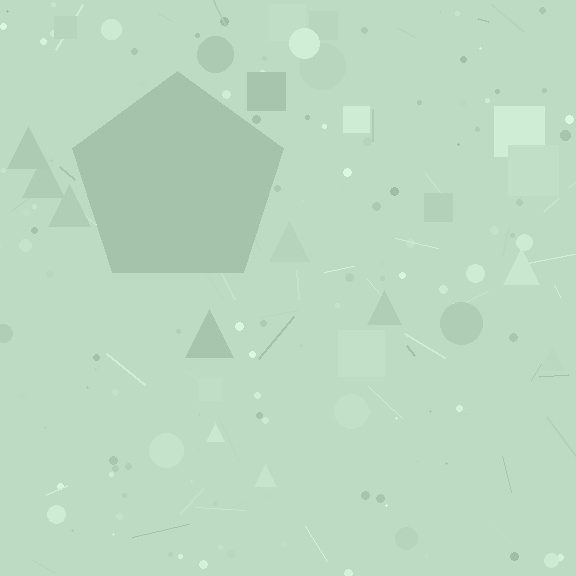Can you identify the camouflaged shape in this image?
The camouflaged shape is a pentagon.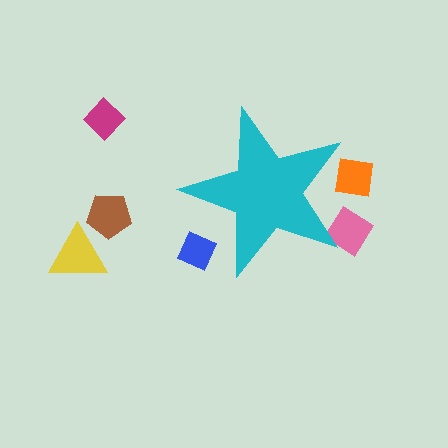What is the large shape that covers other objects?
A cyan star.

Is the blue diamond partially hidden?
Yes, the blue diamond is partially hidden behind the cyan star.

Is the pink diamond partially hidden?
Yes, the pink diamond is partially hidden behind the cyan star.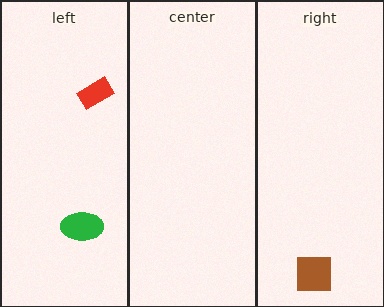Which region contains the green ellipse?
The left region.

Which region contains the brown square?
The right region.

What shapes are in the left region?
The red rectangle, the green ellipse.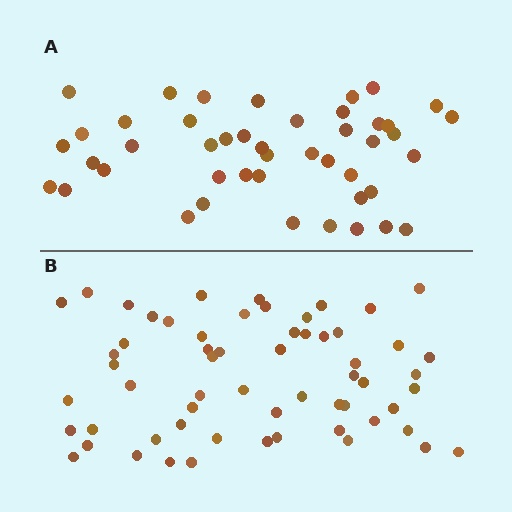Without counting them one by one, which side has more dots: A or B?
Region B (the bottom region) has more dots.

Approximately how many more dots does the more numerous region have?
Region B has approximately 15 more dots than region A.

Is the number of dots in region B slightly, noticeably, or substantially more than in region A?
Region B has noticeably more, but not dramatically so. The ratio is roughly 1.3 to 1.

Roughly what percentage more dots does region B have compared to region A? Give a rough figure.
About 35% more.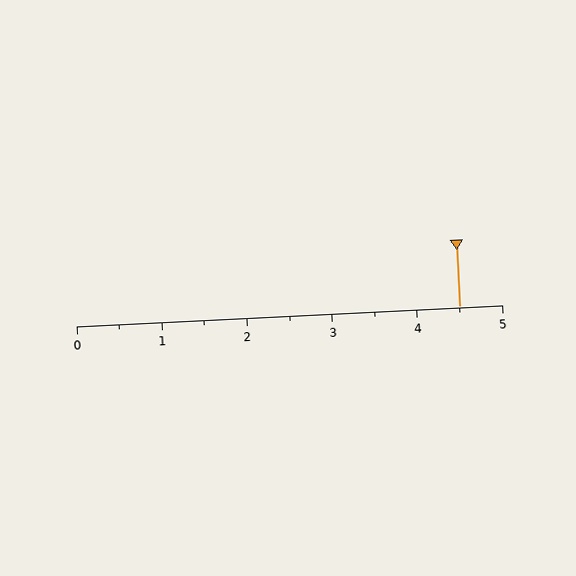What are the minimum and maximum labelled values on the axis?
The axis runs from 0 to 5.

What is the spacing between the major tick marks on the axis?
The major ticks are spaced 1 apart.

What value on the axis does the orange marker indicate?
The marker indicates approximately 4.5.